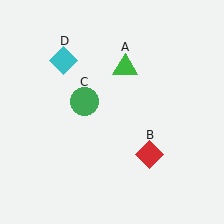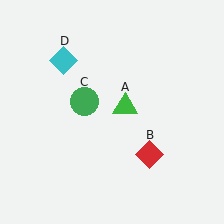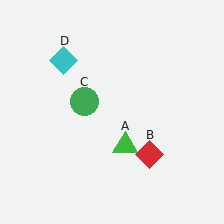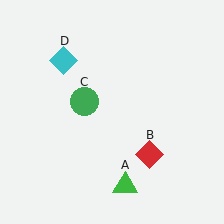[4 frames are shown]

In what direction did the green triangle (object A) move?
The green triangle (object A) moved down.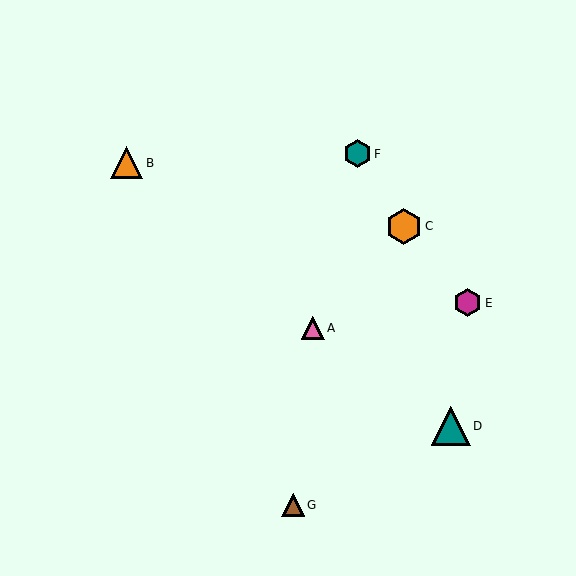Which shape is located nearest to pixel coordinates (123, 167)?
The orange triangle (labeled B) at (126, 163) is nearest to that location.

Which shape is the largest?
The teal triangle (labeled D) is the largest.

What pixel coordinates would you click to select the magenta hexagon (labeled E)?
Click at (468, 303) to select the magenta hexagon E.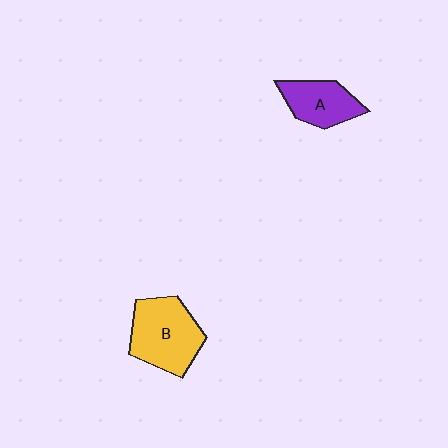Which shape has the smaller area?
Shape A (purple).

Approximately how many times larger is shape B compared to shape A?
Approximately 1.5 times.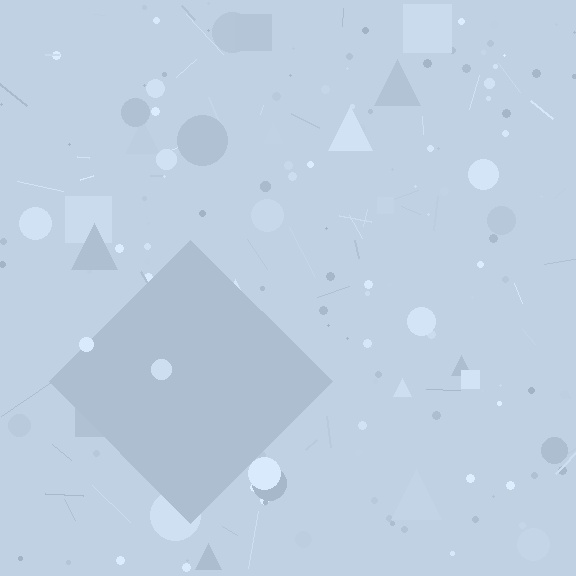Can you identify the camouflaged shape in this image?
The camouflaged shape is a diamond.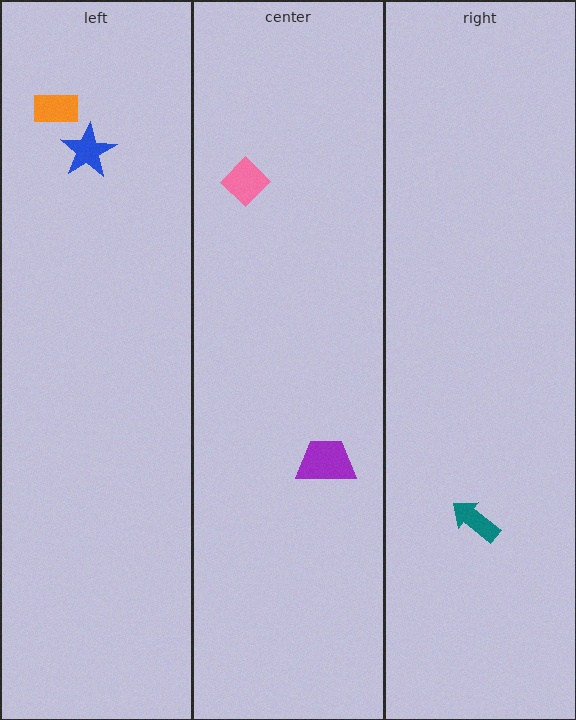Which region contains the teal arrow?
The right region.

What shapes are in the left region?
The orange rectangle, the blue star.